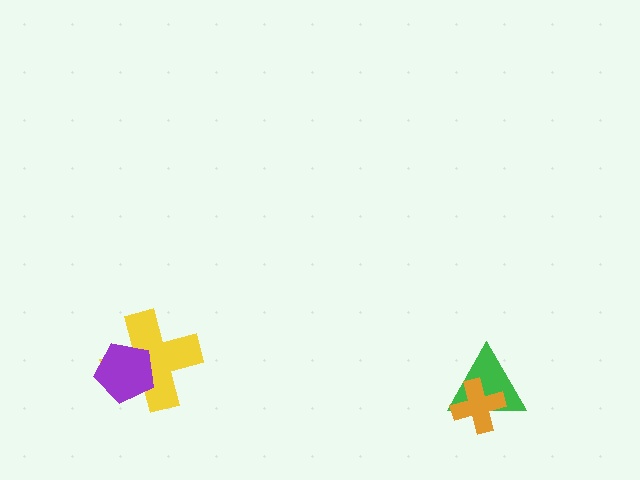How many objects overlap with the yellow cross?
1 object overlaps with the yellow cross.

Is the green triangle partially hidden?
Yes, it is partially covered by another shape.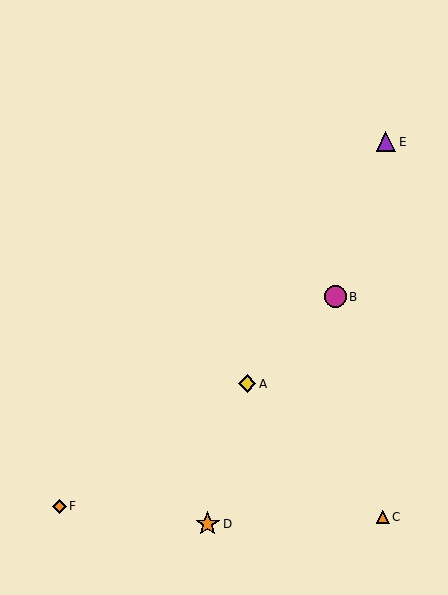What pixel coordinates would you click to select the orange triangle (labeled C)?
Click at (383, 517) to select the orange triangle C.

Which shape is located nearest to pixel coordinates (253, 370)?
The yellow diamond (labeled A) at (247, 384) is nearest to that location.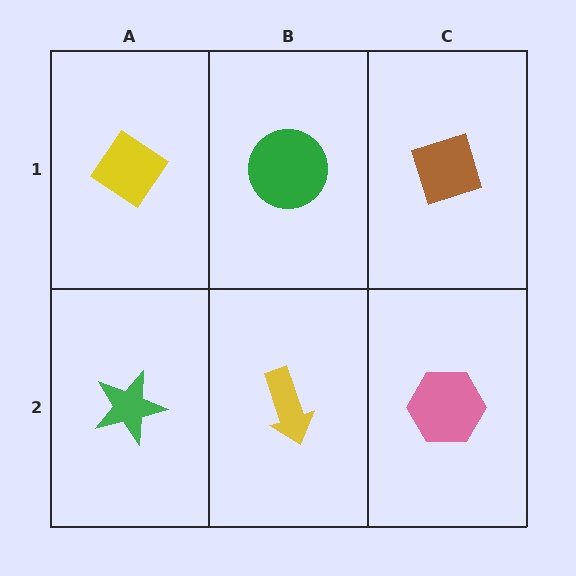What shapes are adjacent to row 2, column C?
A brown diamond (row 1, column C), a yellow arrow (row 2, column B).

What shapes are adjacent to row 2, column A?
A yellow diamond (row 1, column A), a yellow arrow (row 2, column B).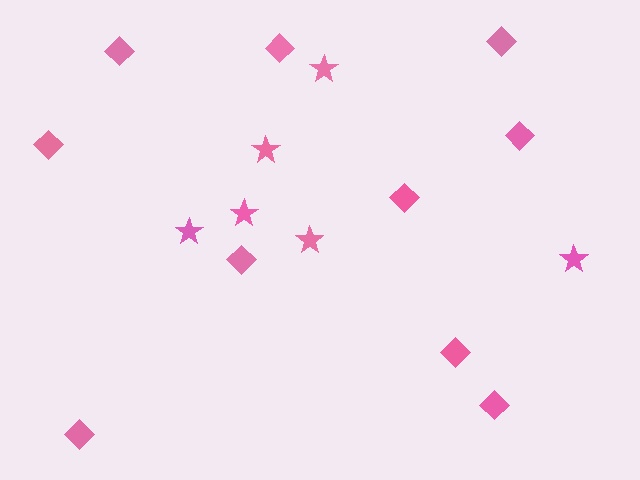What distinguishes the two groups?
There are 2 groups: one group of stars (6) and one group of diamonds (10).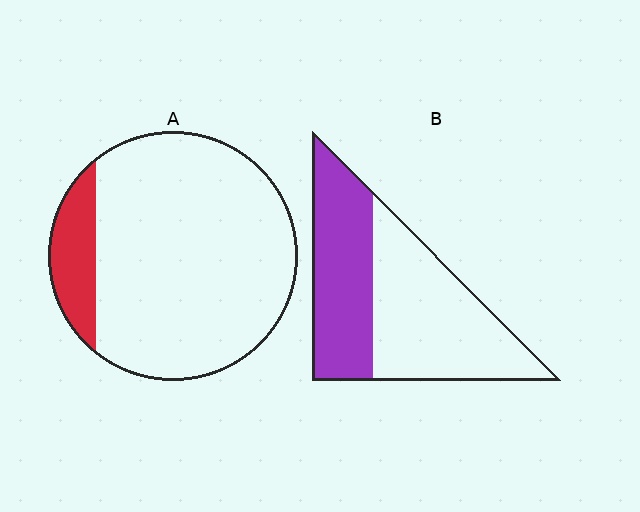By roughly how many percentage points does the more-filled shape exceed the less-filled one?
By roughly 30 percentage points (B over A).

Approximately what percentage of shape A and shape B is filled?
A is approximately 15% and B is approximately 45%.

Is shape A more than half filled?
No.